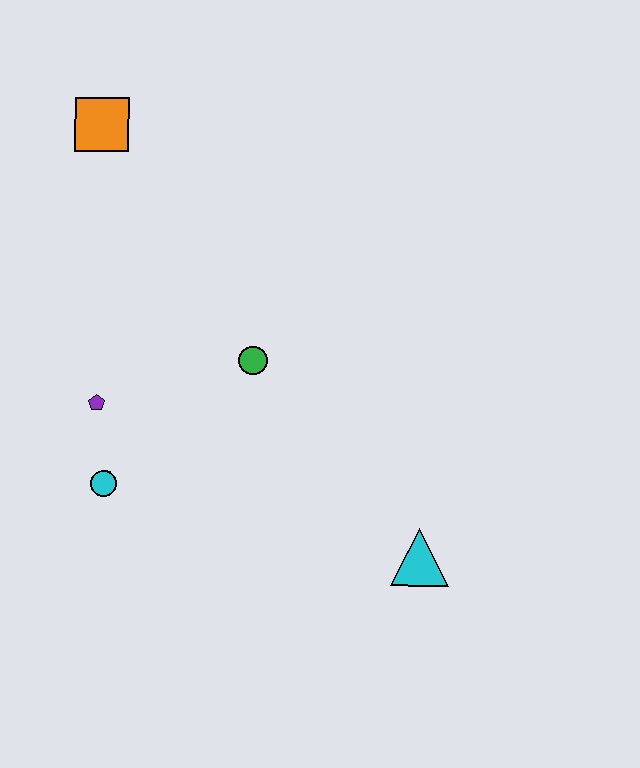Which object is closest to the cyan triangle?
The green circle is closest to the cyan triangle.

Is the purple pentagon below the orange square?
Yes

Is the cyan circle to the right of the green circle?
No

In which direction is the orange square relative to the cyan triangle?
The orange square is above the cyan triangle.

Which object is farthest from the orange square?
The cyan triangle is farthest from the orange square.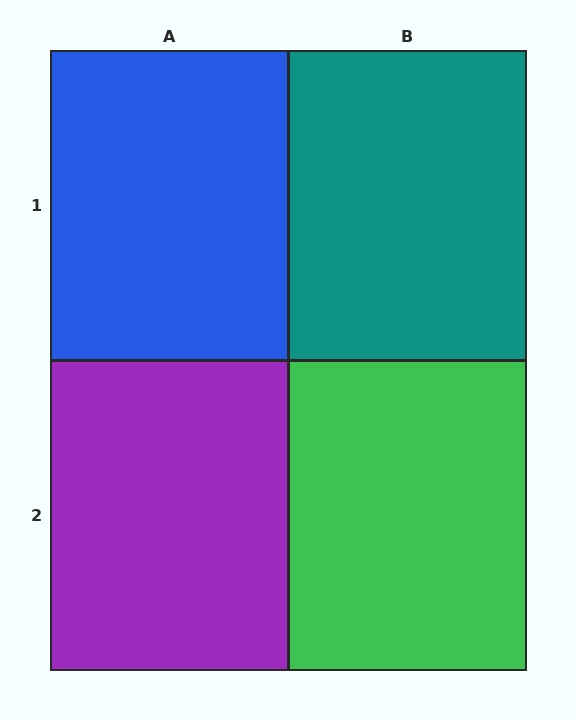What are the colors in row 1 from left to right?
Blue, teal.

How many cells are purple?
1 cell is purple.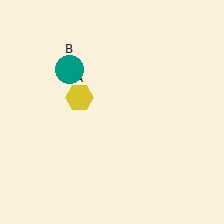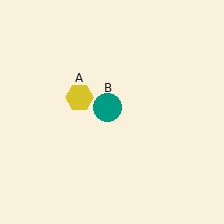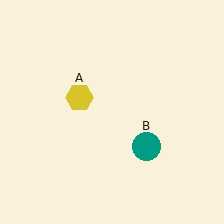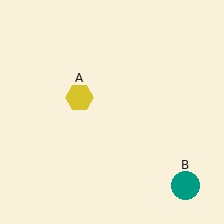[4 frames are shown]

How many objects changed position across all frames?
1 object changed position: teal circle (object B).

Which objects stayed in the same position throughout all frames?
Yellow hexagon (object A) remained stationary.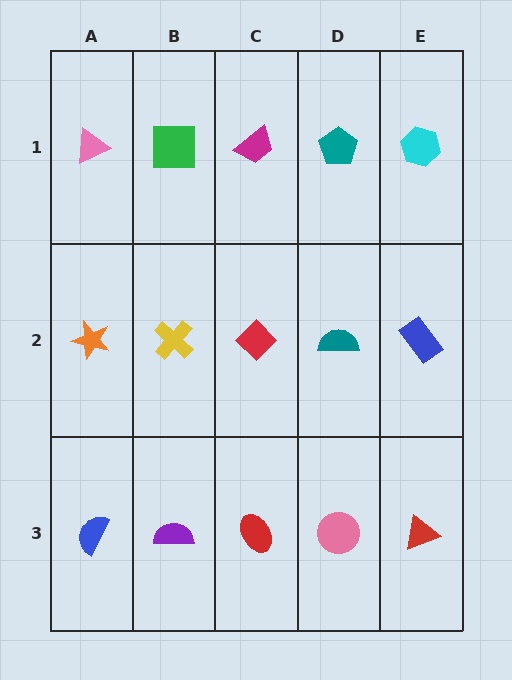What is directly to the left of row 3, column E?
A pink circle.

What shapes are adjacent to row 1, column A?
An orange star (row 2, column A), a green square (row 1, column B).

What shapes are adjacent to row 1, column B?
A yellow cross (row 2, column B), a pink triangle (row 1, column A), a magenta trapezoid (row 1, column C).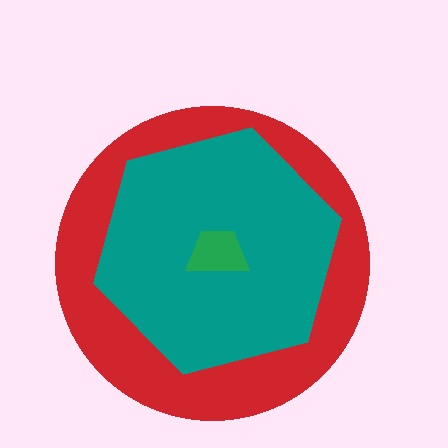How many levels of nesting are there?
3.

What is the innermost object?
The green trapezoid.